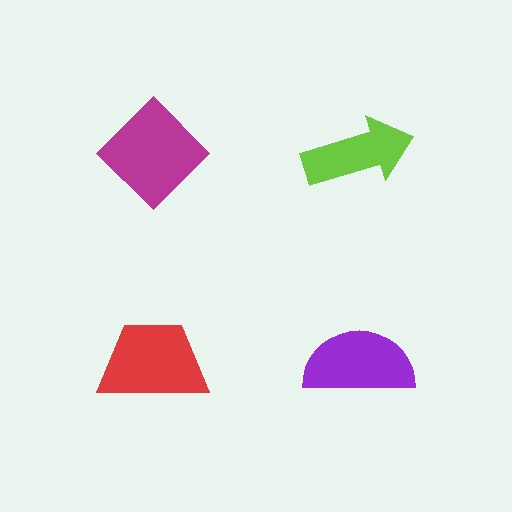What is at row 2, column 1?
A red trapezoid.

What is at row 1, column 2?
A lime arrow.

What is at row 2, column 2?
A purple semicircle.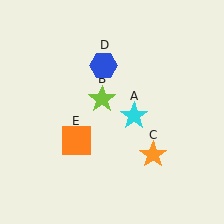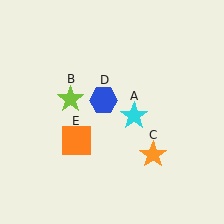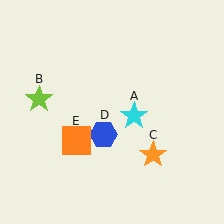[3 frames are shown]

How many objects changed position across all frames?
2 objects changed position: lime star (object B), blue hexagon (object D).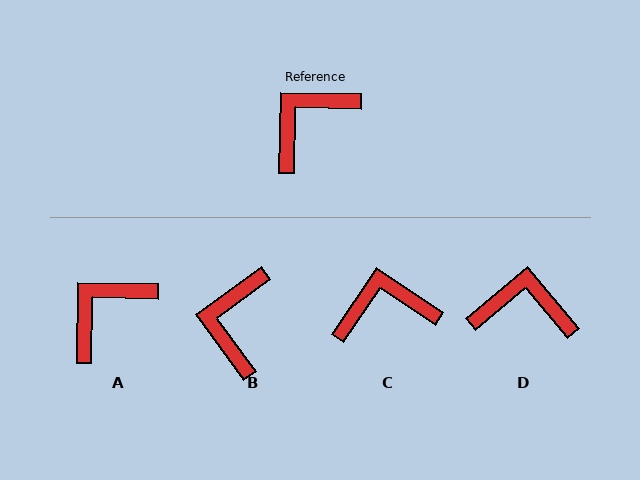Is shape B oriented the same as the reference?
No, it is off by about 37 degrees.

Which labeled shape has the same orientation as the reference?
A.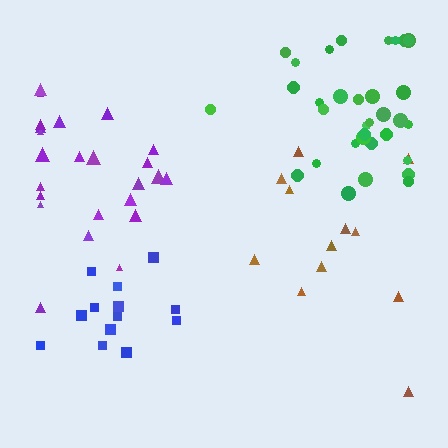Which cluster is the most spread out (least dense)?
Brown.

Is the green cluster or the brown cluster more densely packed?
Green.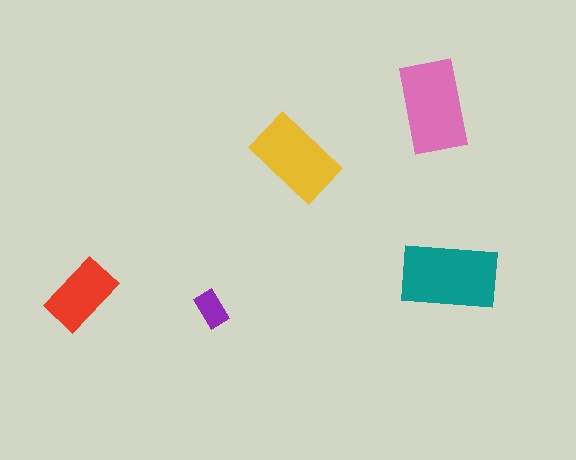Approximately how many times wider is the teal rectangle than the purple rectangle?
About 2.5 times wider.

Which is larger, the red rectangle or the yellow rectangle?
The yellow one.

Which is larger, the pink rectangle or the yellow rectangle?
The pink one.